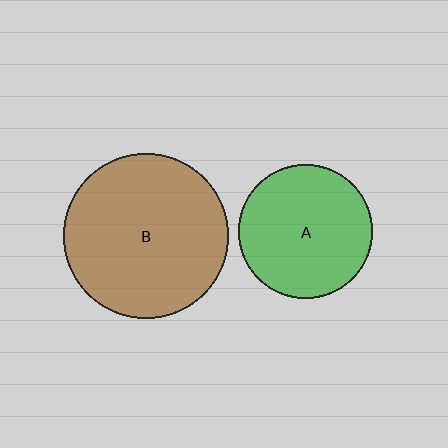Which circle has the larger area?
Circle B (brown).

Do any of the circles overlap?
No, none of the circles overlap.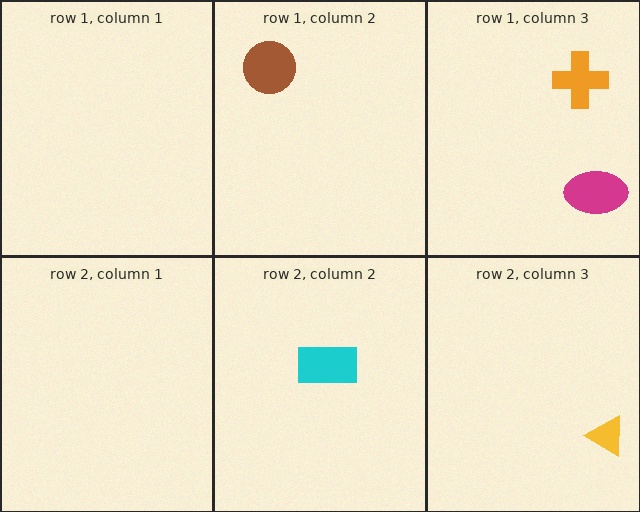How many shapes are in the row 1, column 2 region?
1.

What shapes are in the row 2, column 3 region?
The yellow triangle.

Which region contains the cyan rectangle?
The row 2, column 2 region.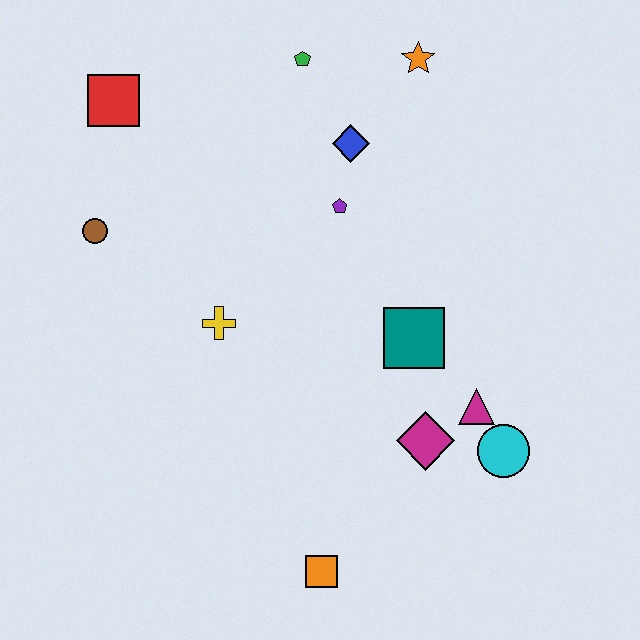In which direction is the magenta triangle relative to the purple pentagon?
The magenta triangle is below the purple pentagon.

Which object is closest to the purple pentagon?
The blue diamond is closest to the purple pentagon.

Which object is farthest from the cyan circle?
The red square is farthest from the cyan circle.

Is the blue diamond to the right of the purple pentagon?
Yes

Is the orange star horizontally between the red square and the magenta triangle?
Yes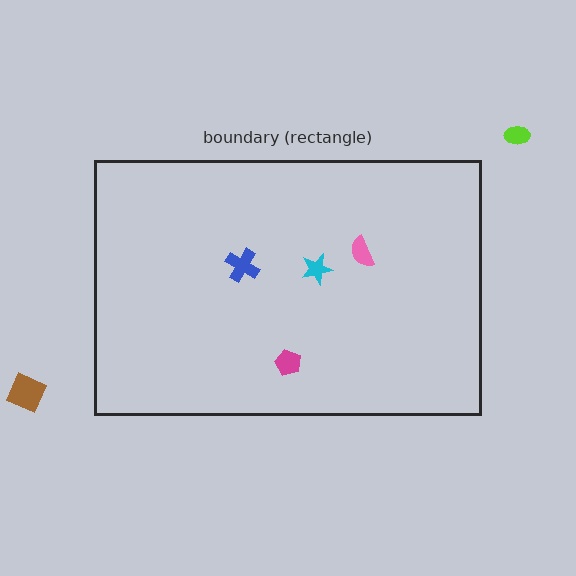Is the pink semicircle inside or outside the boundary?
Inside.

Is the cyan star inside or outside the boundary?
Inside.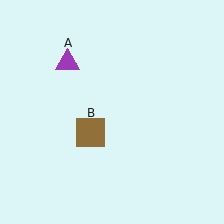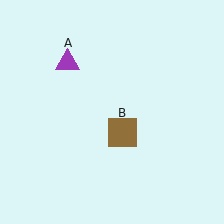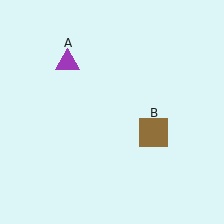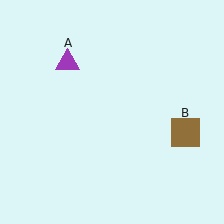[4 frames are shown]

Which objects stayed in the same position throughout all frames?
Purple triangle (object A) remained stationary.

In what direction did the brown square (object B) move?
The brown square (object B) moved right.